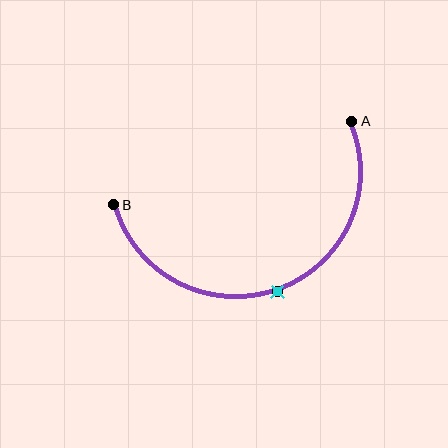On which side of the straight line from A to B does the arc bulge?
The arc bulges below the straight line connecting A and B.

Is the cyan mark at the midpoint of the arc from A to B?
Yes. The cyan mark lies on the arc at equal arc-length from both A and B — it is the arc midpoint.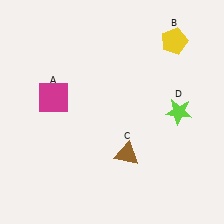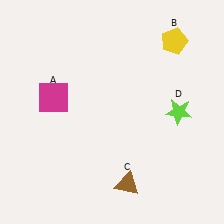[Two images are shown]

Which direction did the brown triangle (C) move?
The brown triangle (C) moved down.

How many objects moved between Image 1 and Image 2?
1 object moved between the two images.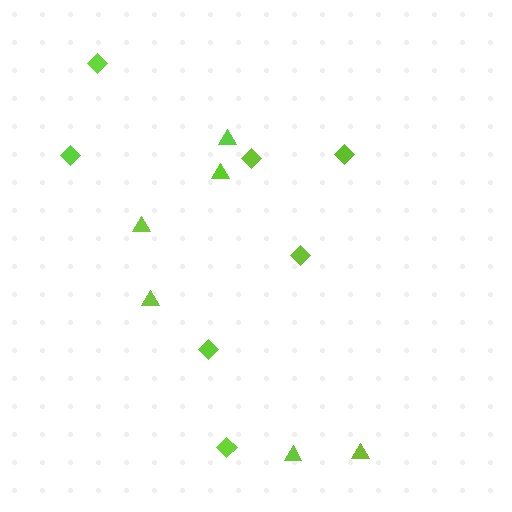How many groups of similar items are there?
There are 2 groups: one group of diamonds (7) and one group of triangles (6).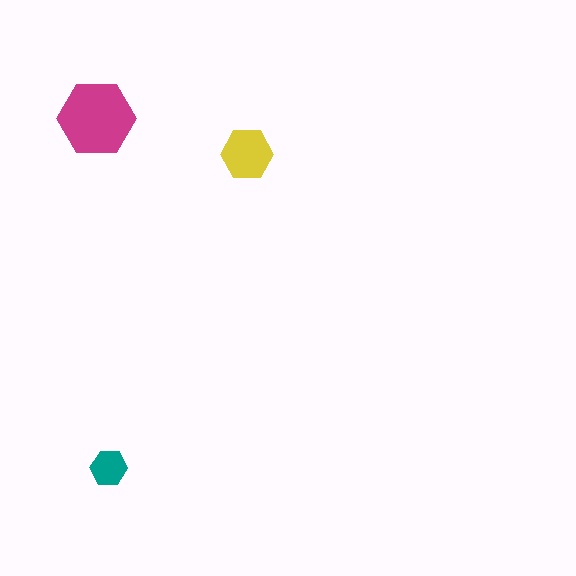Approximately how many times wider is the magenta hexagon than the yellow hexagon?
About 1.5 times wider.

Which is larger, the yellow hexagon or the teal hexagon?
The yellow one.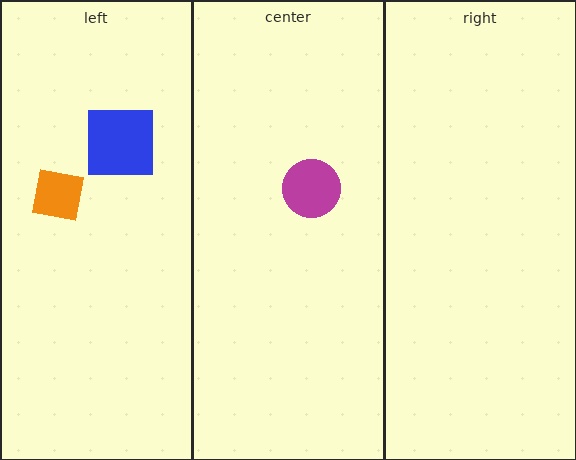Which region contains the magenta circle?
The center region.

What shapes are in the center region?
The magenta circle.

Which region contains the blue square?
The left region.